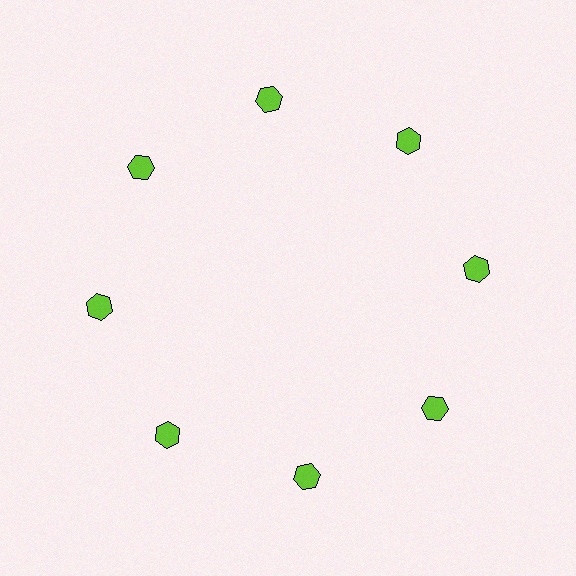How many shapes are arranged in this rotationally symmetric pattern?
There are 8 shapes, arranged in 8 groups of 1.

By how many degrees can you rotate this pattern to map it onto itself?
The pattern maps onto itself every 45 degrees of rotation.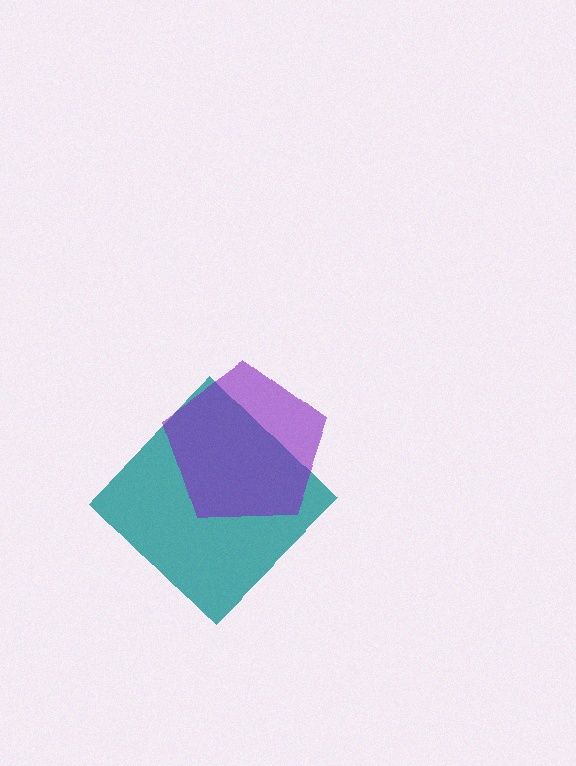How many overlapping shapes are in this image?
There are 2 overlapping shapes in the image.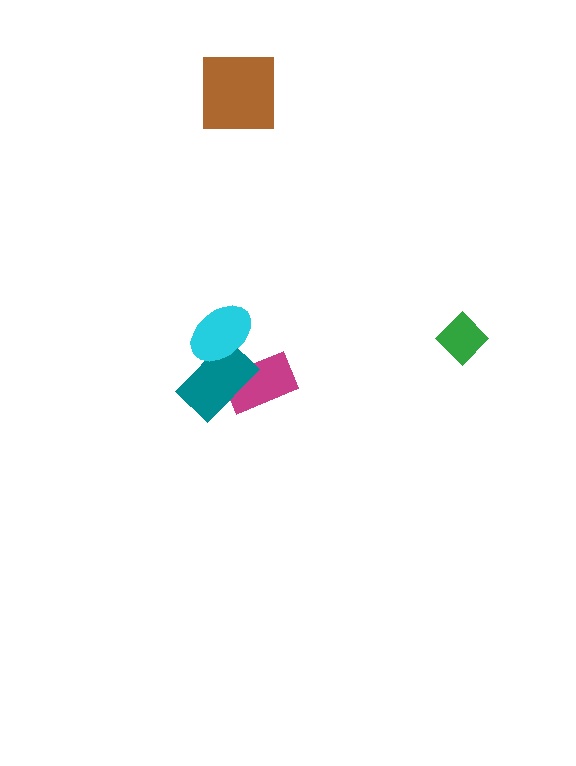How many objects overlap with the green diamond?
0 objects overlap with the green diamond.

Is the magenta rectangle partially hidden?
Yes, it is partially covered by another shape.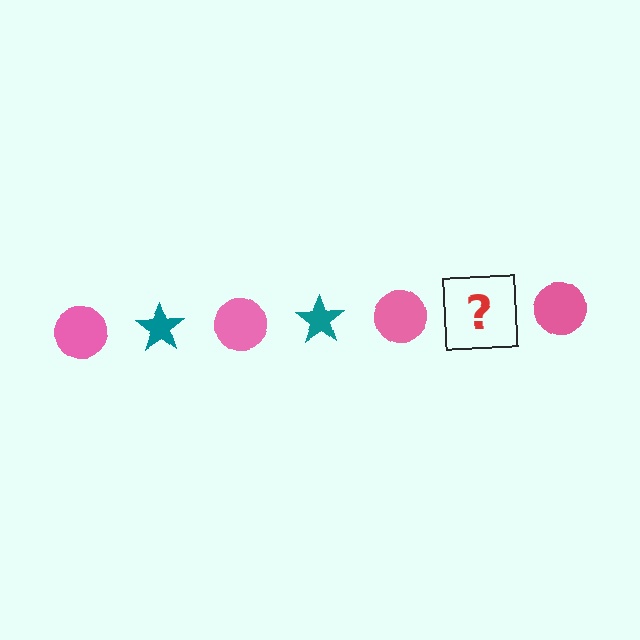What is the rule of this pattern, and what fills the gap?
The rule is that the pattern alternates between pink circle and teal star. The gap should be filled with a teal star.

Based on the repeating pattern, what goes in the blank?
The blank should be a teal star.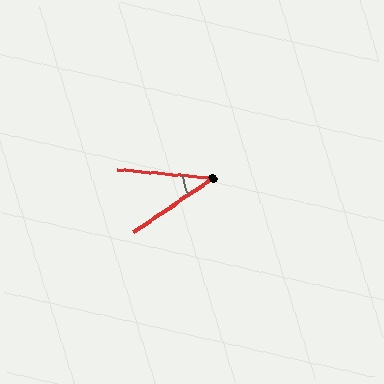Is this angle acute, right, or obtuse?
It is acute.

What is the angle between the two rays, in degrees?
Approximately 39 degrees.